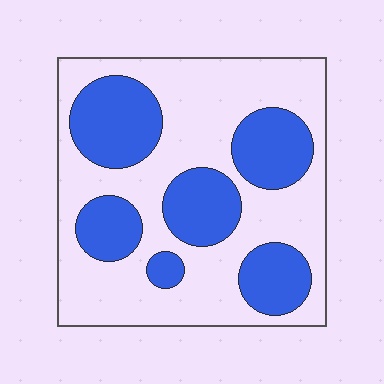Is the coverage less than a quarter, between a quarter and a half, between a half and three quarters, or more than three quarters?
Between a quarter and a half.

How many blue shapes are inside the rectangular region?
6.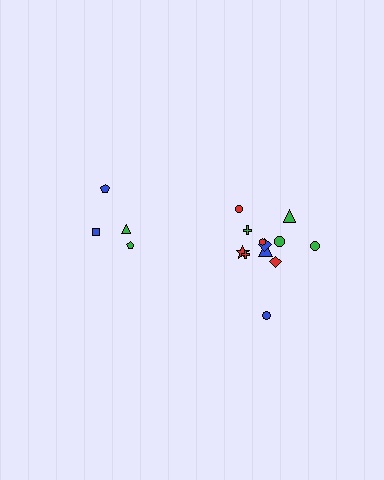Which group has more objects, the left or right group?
The right group.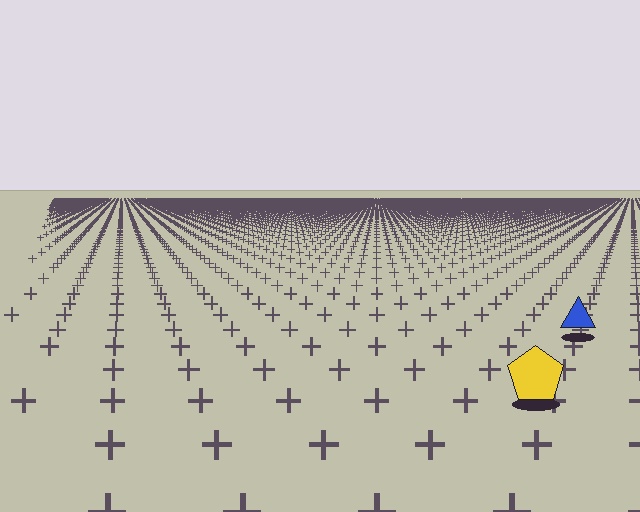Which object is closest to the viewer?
The yellow pentagon is closest. The texture marks near it are larger and more spread out.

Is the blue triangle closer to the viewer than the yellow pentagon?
No. The yellow pentagon is closer — you can tell from the texture gradient: the ground texture is coarser near it.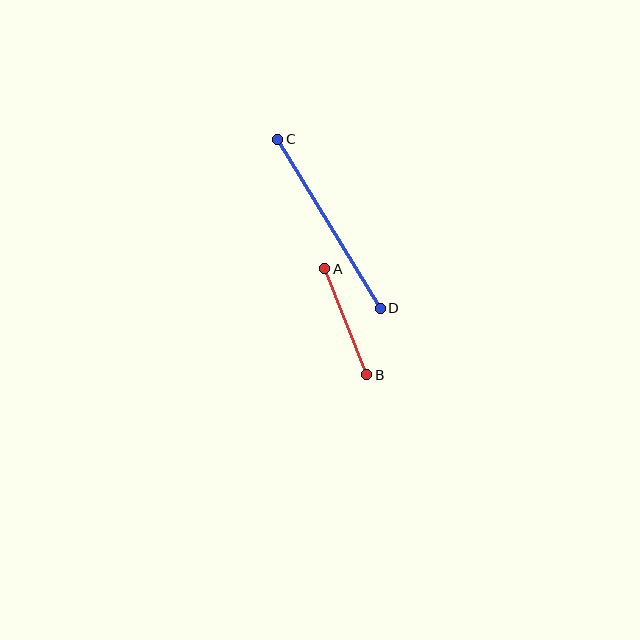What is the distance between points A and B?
The distance is approximately 114 pixels.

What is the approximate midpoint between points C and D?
The midpoint is at approximately (329, 224) pixels.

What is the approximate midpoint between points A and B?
The midpoint is at approximately (346, 322) pixels.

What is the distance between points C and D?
The distance is approximately 197 pixels.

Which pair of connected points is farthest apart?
Points C and D are farthest apart.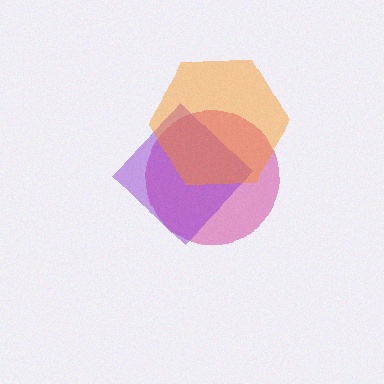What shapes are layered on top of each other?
The layered shapes are: a magenta circle, a purple diamond, an orange hexagon.